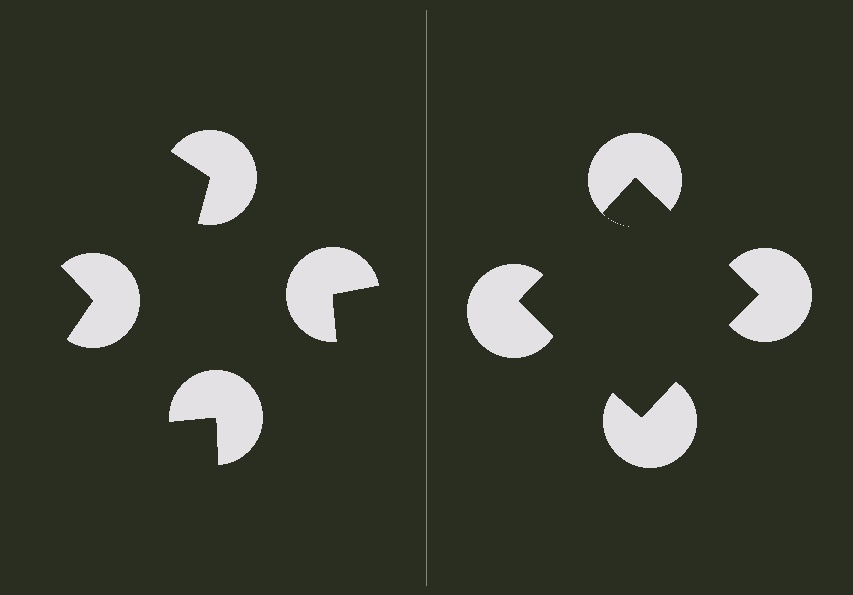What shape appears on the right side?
An illusory square.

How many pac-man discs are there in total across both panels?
8 — 4 on each side.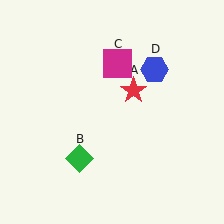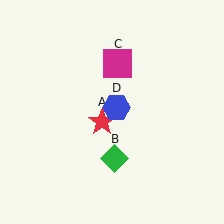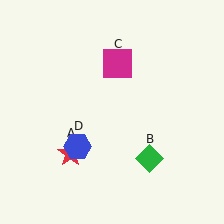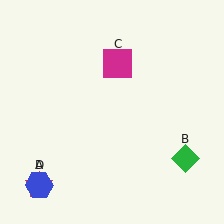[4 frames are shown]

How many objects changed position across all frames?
3 objects changed position: red star (object A), green diamond (object B), blue hexagon (object D).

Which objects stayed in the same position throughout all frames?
Magenta square (object C) remained stationary.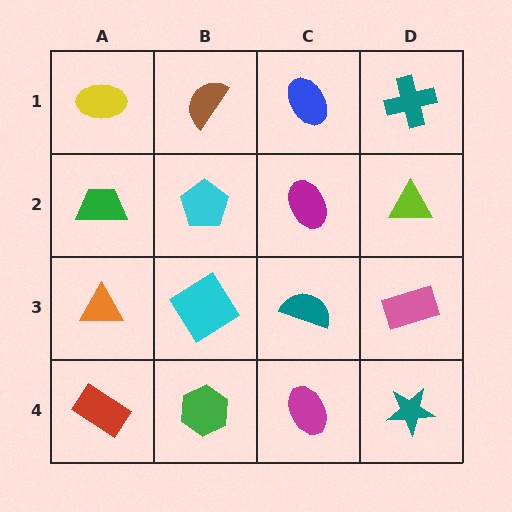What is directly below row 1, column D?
A lime triangle.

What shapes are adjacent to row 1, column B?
A cyan pentagon (row 2, column B), a yellow ellipse (row 1, column A), a blue ellipse (row 1, column C).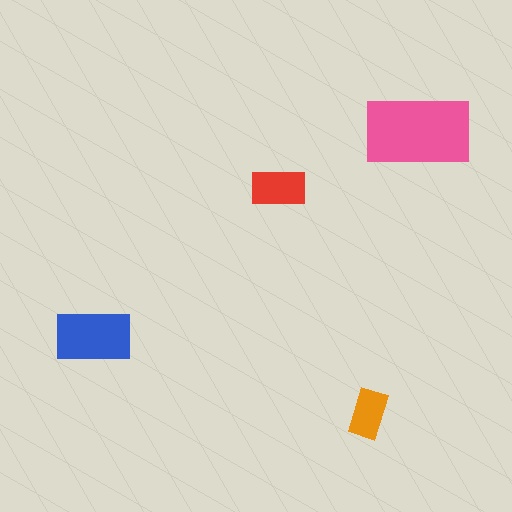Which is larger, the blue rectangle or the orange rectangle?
The blue one.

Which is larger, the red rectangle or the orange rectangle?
The red one.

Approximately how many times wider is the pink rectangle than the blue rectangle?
About 1.5 times wider.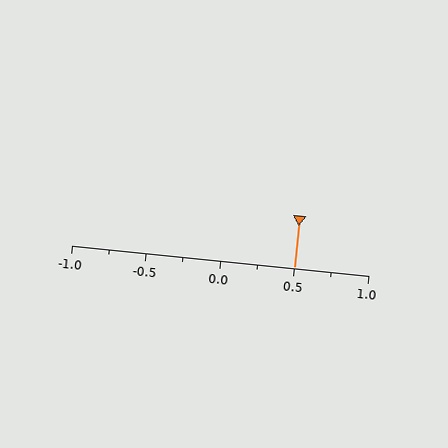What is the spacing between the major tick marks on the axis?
The major ticks are spaced 0.5 apart.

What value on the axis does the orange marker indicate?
The marker indicates approximately 0.5.